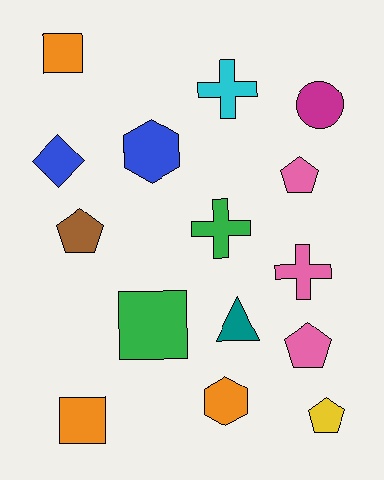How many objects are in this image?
There are 15 objects.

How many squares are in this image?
There are 3 squares.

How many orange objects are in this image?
There are 3 orange objects.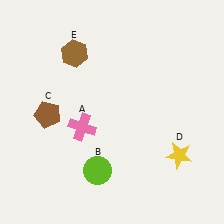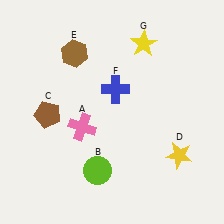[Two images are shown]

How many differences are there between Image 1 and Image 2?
There are 2 differences between the two images.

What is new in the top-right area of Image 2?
A blue cross (F) was added in the top-right area of Image 2.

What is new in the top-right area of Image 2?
A yellow star (G) was added in the top-right area of Image 2.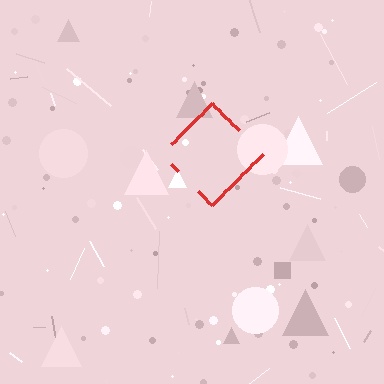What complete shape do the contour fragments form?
The contour fragments form a diamond.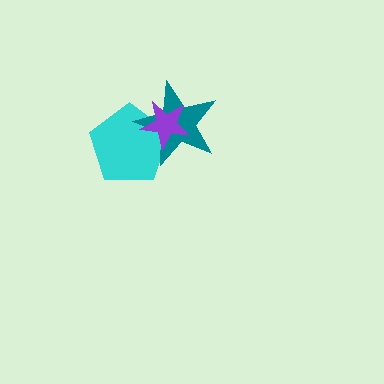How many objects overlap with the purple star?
2 objects overlap with the purple star.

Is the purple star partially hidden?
No, no other shape covers it.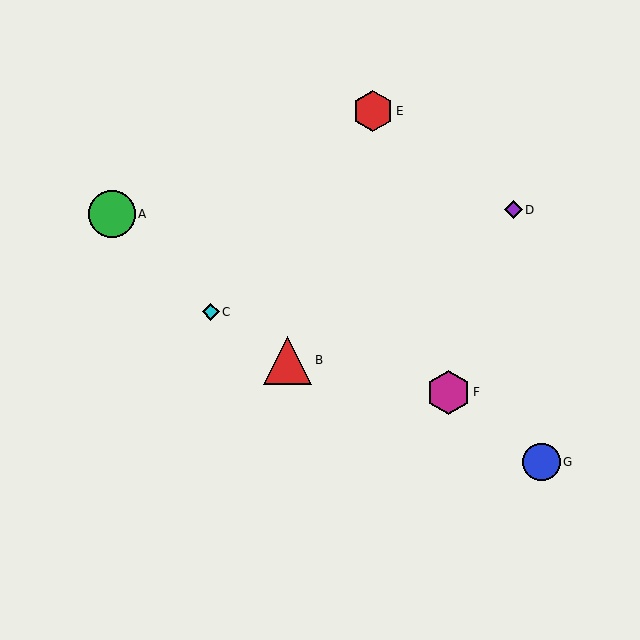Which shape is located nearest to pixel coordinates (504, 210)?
The purple diamond (labeled D) at (513, 210) is nearest to that location.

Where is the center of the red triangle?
The center of the red triangle is at (288, 360).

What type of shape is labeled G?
Shape G is a blue circle.